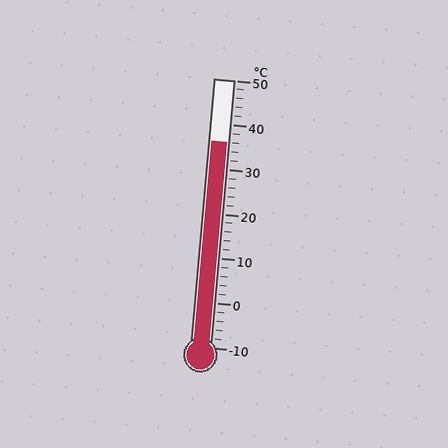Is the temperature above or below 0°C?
The temperature is above 0°C.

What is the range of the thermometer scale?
The thermometer scale ranges from -10°C to 50°C.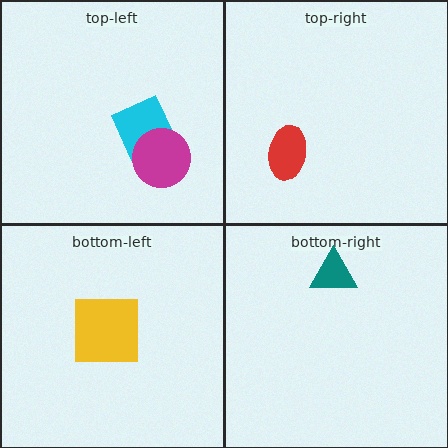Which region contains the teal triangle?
The bottom-right region.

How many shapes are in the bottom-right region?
1.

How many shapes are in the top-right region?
1.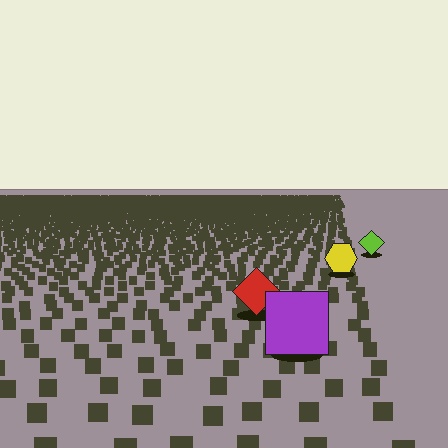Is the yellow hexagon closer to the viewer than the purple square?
No. The purple square is closer — you can tell from the texture gradient: the ground texture is coarser near it.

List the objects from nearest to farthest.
From nearest to farthest: the purple square, the red diamond, the yellow hexagon, the lime diamond.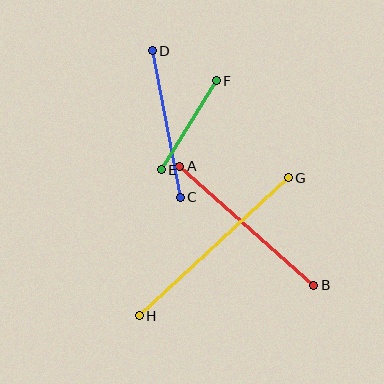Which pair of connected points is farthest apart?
Points G and H are farthest apart.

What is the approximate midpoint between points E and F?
The midpoint is at approximately (189, 125) pixels.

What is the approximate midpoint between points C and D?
The midpoint is at approximately (166, 124) pixels.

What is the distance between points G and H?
The distance is approximately 203 pixels.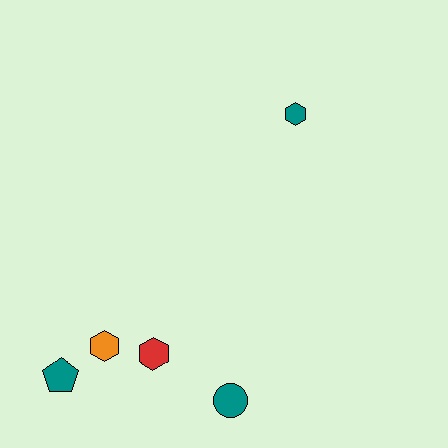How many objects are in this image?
There are 5 objects.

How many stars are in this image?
There are no stars.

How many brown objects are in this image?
There are no brown objects.